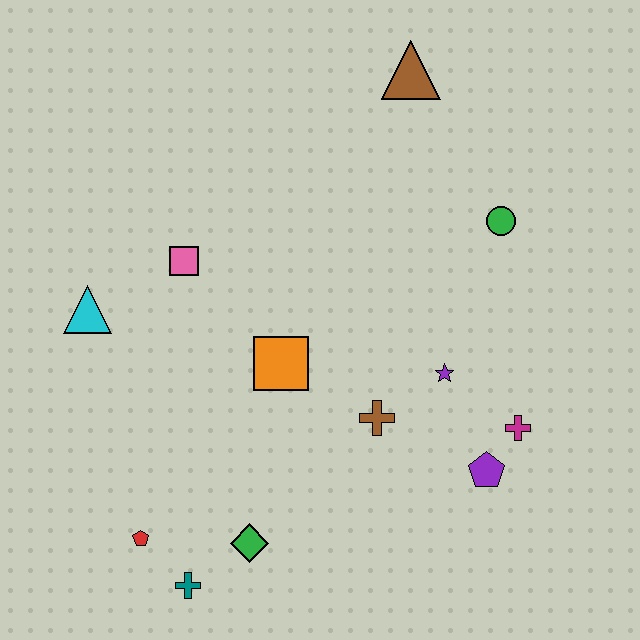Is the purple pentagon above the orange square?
No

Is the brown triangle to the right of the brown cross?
Yes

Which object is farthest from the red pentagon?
The brown triangle is farthest from the red pentagon.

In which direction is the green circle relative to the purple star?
The green circle is above the purple star.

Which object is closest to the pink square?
The cyan triangle is closest to the pink square.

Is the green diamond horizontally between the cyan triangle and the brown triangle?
Yes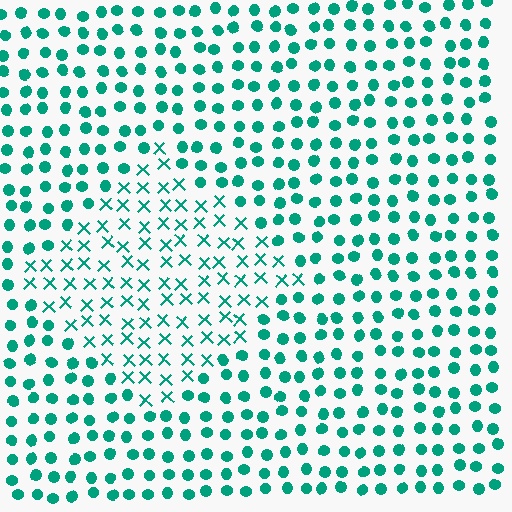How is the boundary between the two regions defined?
The boundary is defined by a change in element shape: X marks inside vs. circles outside. All elements share the same color and spacing.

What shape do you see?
I see a diamond.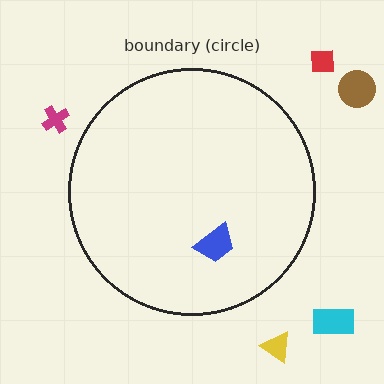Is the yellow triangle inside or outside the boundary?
Outside.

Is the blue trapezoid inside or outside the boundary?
Inside.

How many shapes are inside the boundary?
1 inside, 5 outside.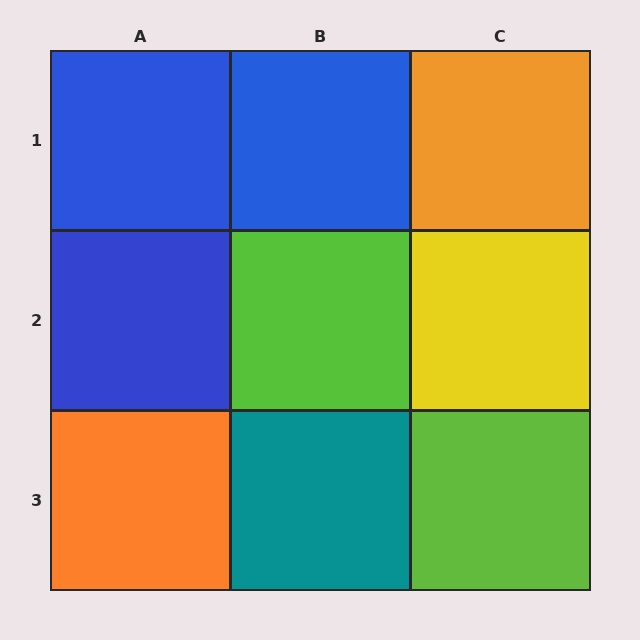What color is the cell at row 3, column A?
Orange.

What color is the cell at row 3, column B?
Teal.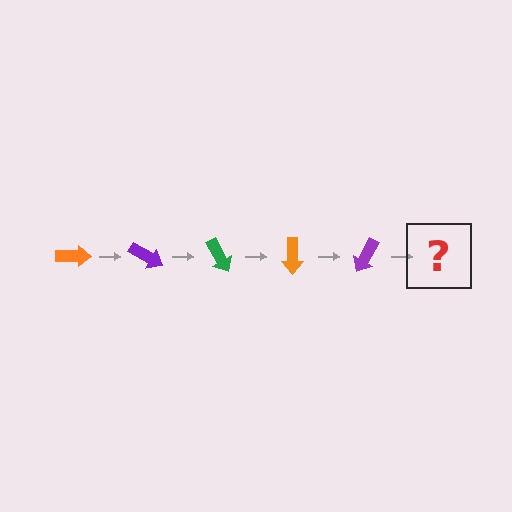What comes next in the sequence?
The next element should be a green arrow, rotated 150 degrees from the start.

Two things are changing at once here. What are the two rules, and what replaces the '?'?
The two rules are that it rotates 30 degrees each step and the color cycles through orange, purple, and green. The '?' should be a green arrow, rotated 150 degrees from the start.